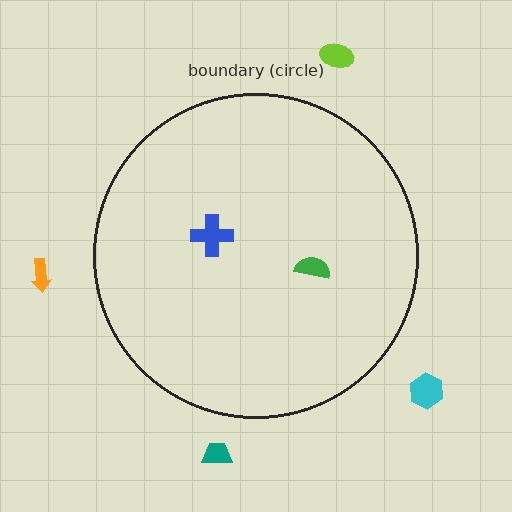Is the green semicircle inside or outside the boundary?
Inside.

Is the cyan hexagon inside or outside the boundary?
Outside.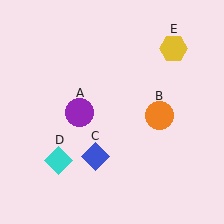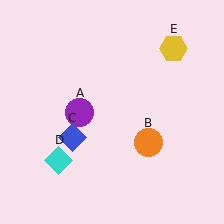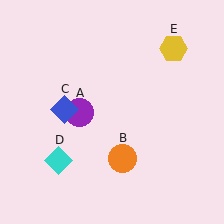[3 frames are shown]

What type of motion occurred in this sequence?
The orange circle (object B), blue diamond (object C) rotated clockwise around the center of the scene.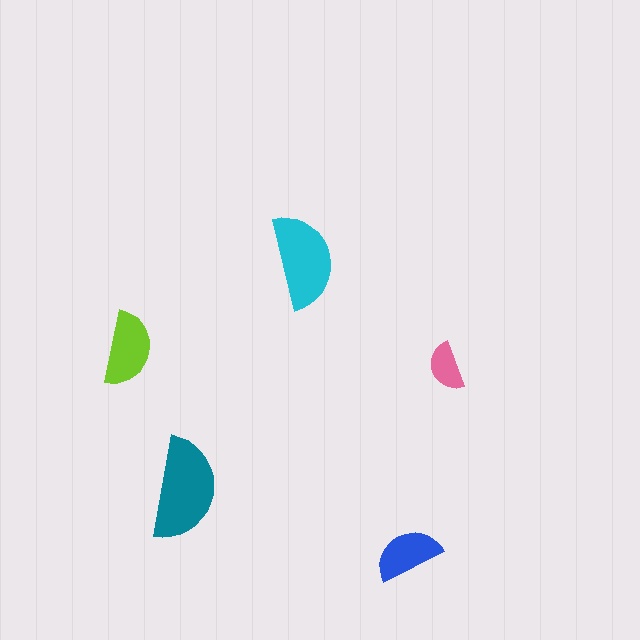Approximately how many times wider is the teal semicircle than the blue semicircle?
About 1.5 times wider.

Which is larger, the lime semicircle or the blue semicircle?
The lime one.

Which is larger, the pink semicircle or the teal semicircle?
The teal one.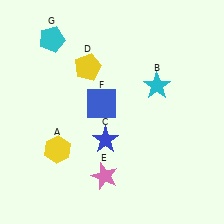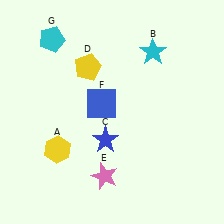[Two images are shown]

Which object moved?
The cyan star (B) moved up.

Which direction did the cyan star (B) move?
The cyan star (B) moved up.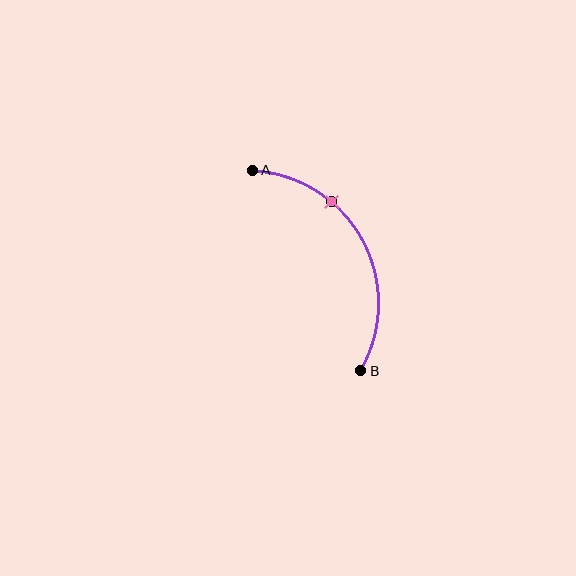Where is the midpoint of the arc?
The arc midpoint is the point on the curve farthest from the straight line joining A and B. It sits to the right of that line.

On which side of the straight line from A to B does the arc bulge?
The arc bulges to the right of the straight line connecting A and B.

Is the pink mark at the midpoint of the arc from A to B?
No. The pink mark lies on the arc but is closer to endpoint A. The arc midpoint would be at the point on the curve equidistant along the arc from both A and B.